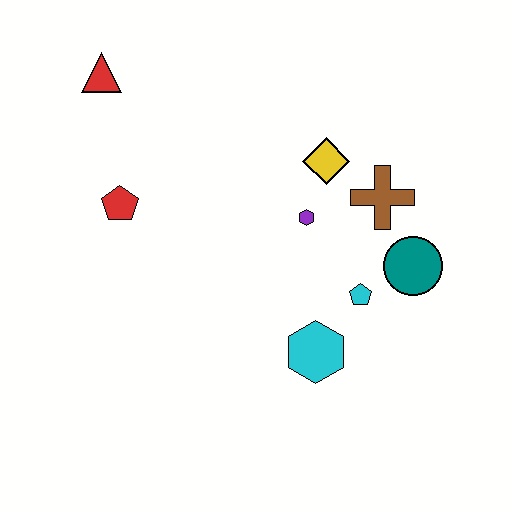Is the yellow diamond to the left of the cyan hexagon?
No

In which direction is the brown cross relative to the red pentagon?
The brown cross is to the right of the red pentagon.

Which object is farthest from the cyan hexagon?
The red triangle is farthest from the cyan hexagon.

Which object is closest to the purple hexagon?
The yellow diamond is closest to the purple hexagon.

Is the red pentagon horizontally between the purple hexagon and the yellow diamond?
No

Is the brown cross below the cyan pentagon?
No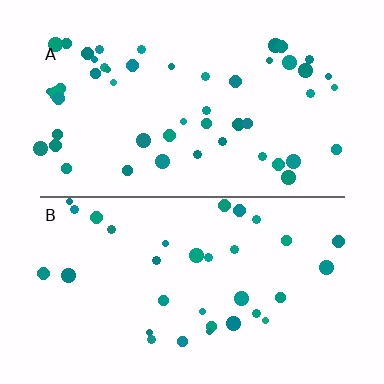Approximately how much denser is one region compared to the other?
Approximately 1.5× — region A over region B.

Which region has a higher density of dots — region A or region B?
A (the top).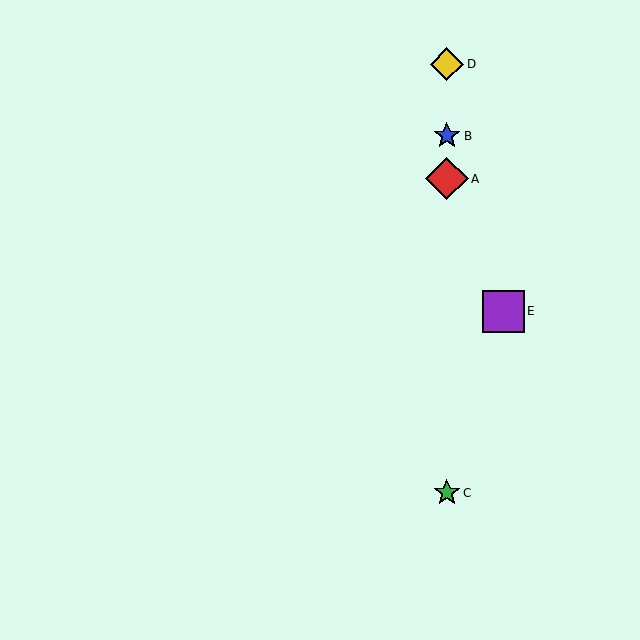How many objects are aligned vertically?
4 objects (A, B, C, D) are aligned vertically.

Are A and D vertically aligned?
Yes, both are at x≈447.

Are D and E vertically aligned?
No, D is at x≈447 and E is at x≈503.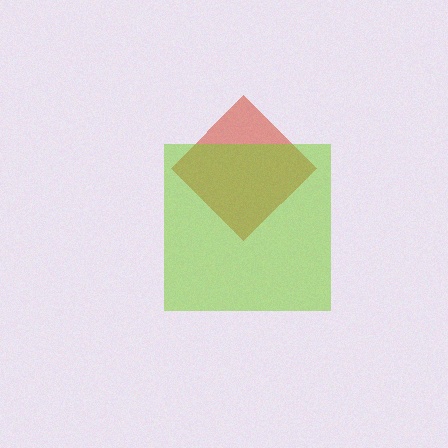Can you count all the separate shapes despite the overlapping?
Yes, there are 2 separate shapes.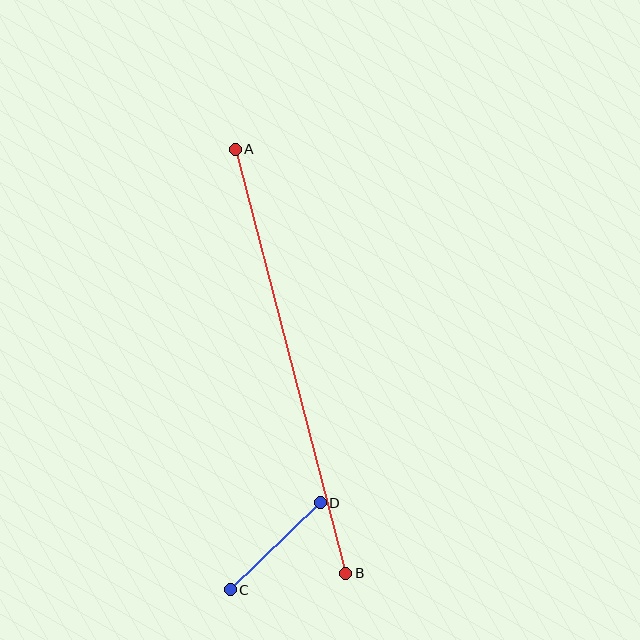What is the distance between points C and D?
The distance is approximately 125 pixels.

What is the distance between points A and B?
The distance is approximately 438 pixels.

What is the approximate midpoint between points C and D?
The midpoint is at approximately (275, 546) pixels.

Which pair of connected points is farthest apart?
Points A and B are farthest apart.